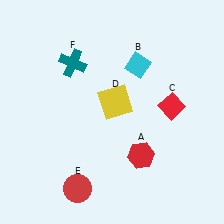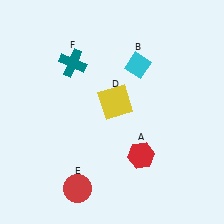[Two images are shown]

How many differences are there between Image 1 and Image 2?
There is 1 difference between the two images.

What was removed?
The red diamond (C) was removed in Image 2.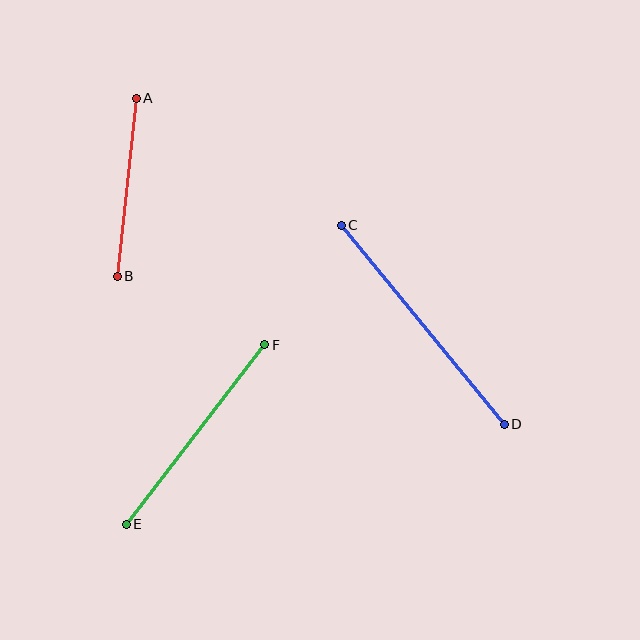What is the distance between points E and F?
The distance is approximately 227 pixels.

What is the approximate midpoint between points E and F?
The midpoint is at approximately (196, 435) pixels.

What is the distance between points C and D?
The distance is approximately 257 pixels.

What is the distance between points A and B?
The distance is approximately 179 pixels.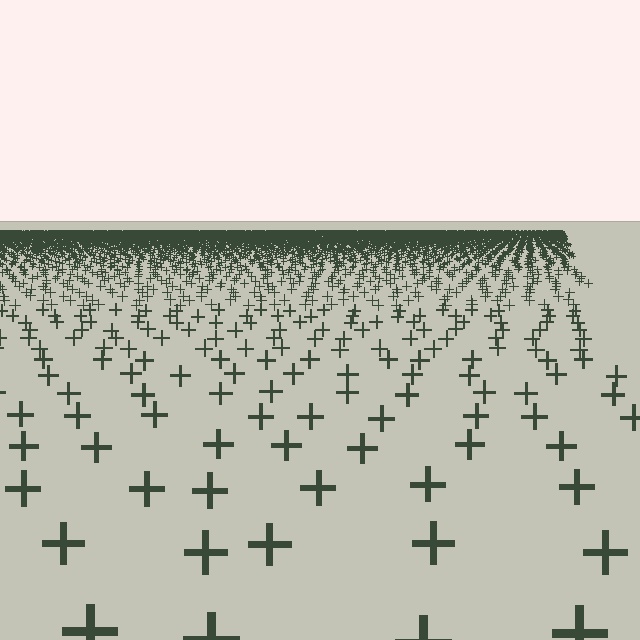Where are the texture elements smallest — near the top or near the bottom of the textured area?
Near the top.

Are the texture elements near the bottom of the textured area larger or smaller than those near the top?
Larger. Near the bottom, elements are closer to the viewer and appear at a bigger on-screen size.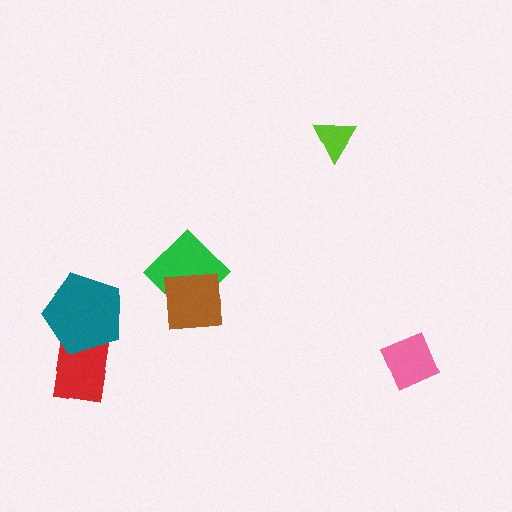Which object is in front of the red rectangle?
The teal pentagon is in front of the red rectangle.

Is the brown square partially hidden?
No, no other shape covers it.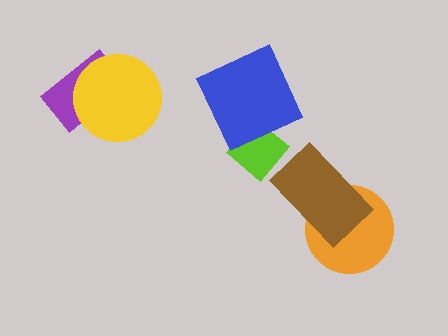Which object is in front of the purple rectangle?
The yellow circle is in front of the purple rectangle.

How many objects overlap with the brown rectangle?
1 object overlaps with the brown rectangle.